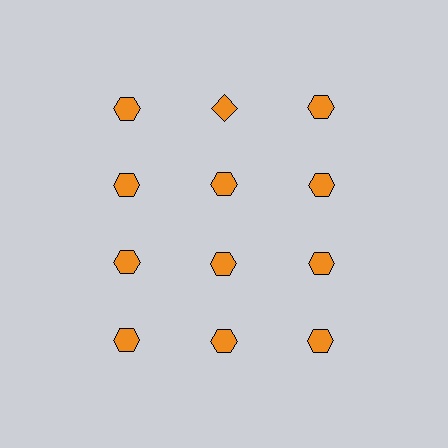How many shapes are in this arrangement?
There are 12 shapes arranged in a grid pattern.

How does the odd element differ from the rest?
It has a different shape: diamond instead of hexagon.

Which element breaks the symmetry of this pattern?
The orange diamond in the top row, second from left column breaks the symmetry. All other shapes are orange hexagons.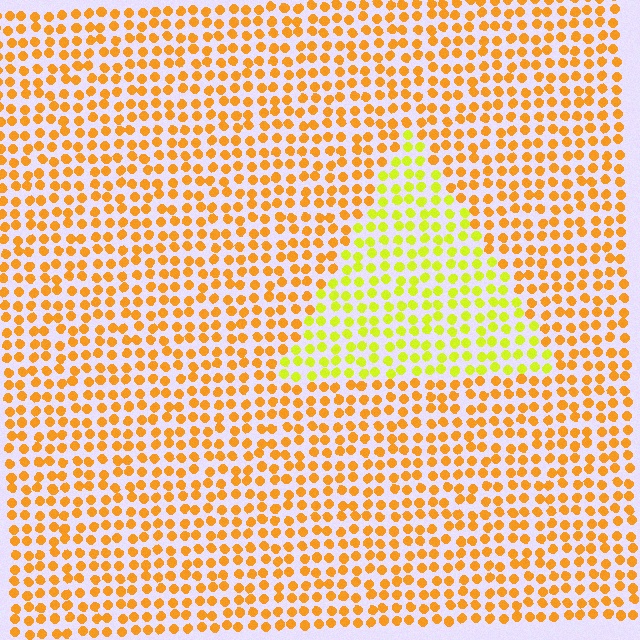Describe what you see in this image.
The image is filled with small orange elements in a uniform arrangement. A triangle-shaped region is visible where the elements are tinted to a slightly different hue, forming a subtle color boundary.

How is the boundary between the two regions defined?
The boundary is defined purely by a slight shift in hue (about 37 degrees). Spacing, size, and orientation are identical on both sides.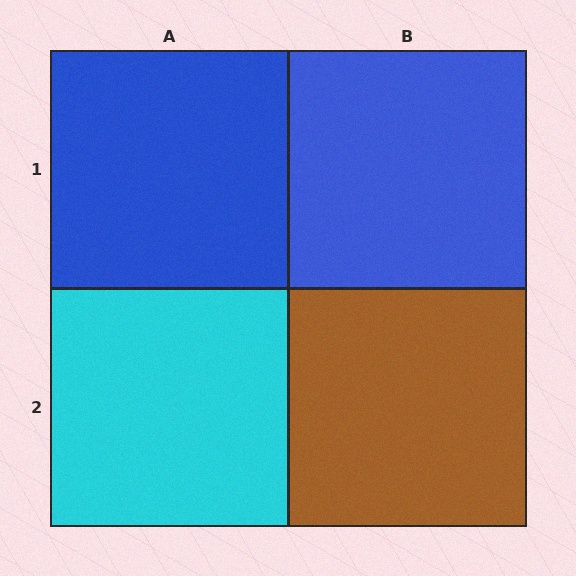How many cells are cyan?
1 cell is cyan.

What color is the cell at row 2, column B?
Brown.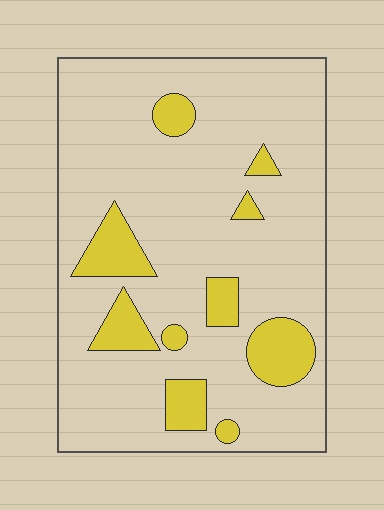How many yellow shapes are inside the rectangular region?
10.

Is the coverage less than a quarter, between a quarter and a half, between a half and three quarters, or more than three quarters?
Less than a quarter.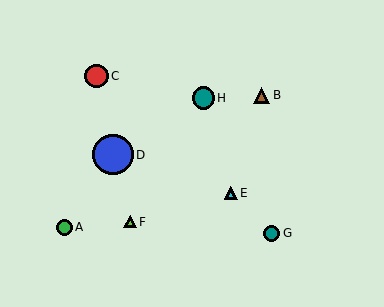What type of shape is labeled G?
Shape G is a teal circle.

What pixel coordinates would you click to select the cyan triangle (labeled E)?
Click at (231, 193) to select the cyan triangle E.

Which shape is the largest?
The blue circle (labeled D) is the largest.